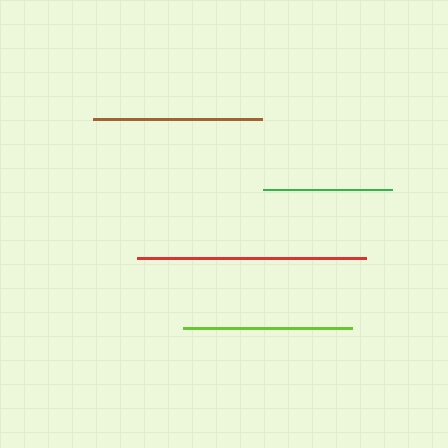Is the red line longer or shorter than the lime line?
The red line is longer than the lime line.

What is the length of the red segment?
The red segment is approximately 229 pixels long.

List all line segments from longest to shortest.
From longest to shortest: red, brown, lime, green.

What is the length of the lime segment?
The lime segment is approximately 169 pixels long.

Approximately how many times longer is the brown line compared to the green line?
The brown line is approximately 1.3 times the length of the green line.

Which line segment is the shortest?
The green line is the shortest at approximately 130 pixels.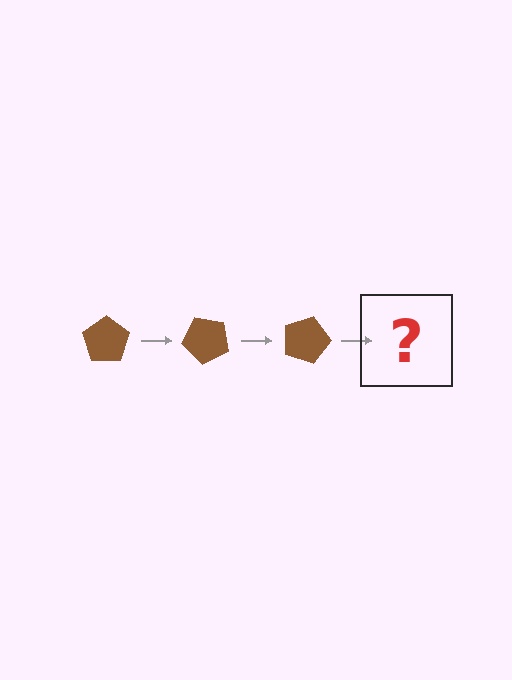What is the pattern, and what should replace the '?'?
The pattern is that the pentagon rotates 45 degrees each step. The '?' should be a brown pentagon rotated 135 degrees.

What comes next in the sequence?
The next element should be a brown pentagon rotated 135 degrees.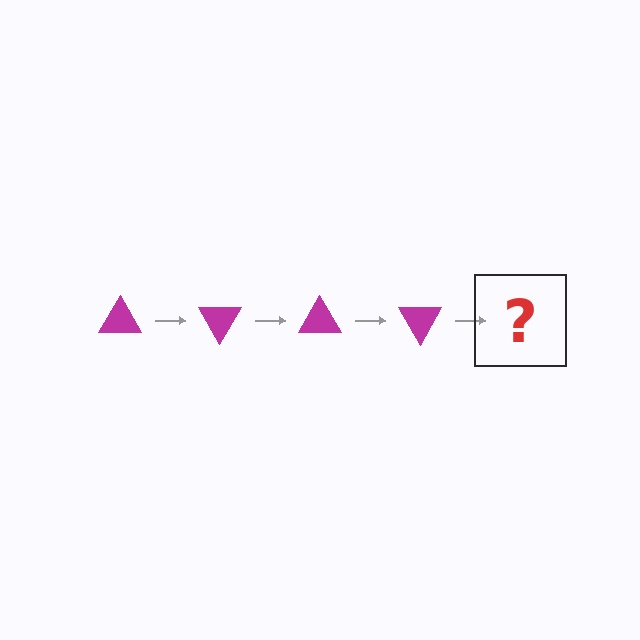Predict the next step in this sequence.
The next step is a magenta triangle rotated 240 degrees.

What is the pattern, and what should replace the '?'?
The pattern is that the triangle rotates 60 degrees each step. The '?' should be a magenta triangle rotated 240 degrees.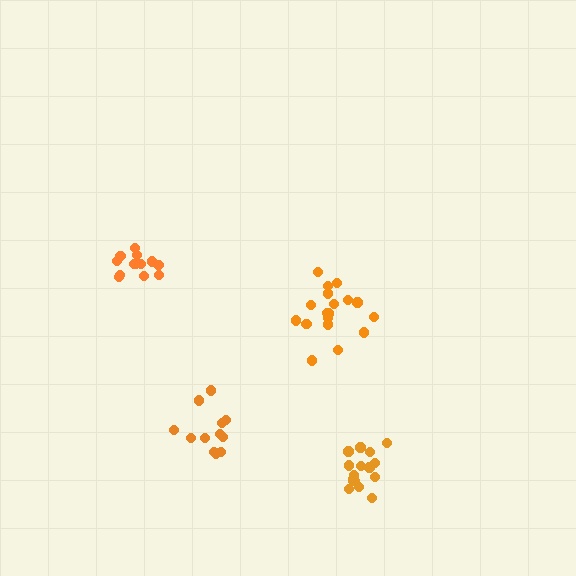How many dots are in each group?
Group 1: 12 dots, Group 2: 18 dots, Group 3: 13 dots, Group 4: 16 dots (59 total).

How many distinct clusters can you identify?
There are 4 distinct clusters.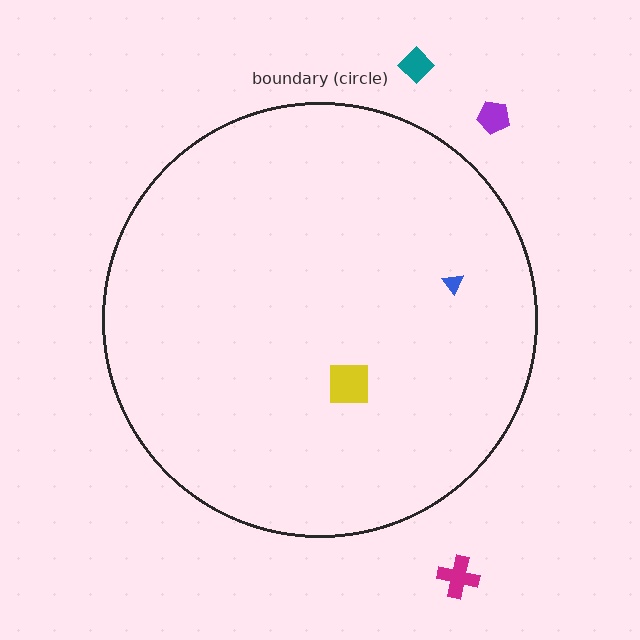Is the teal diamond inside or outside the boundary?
Outside.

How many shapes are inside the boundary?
2 inside, 3 outside.